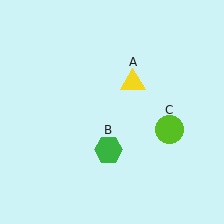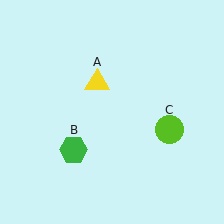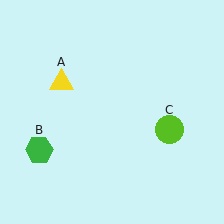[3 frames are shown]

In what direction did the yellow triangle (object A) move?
The yellow triangle (object A) moved left.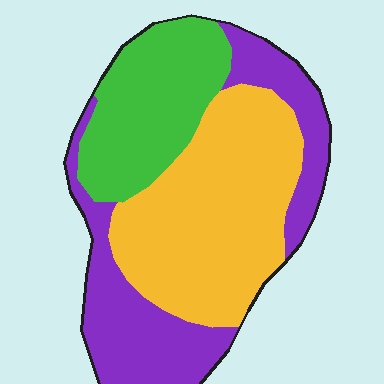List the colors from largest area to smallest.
From largest to smallest: yellow, purple, green.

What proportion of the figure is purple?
Purple covers 32% of the figure.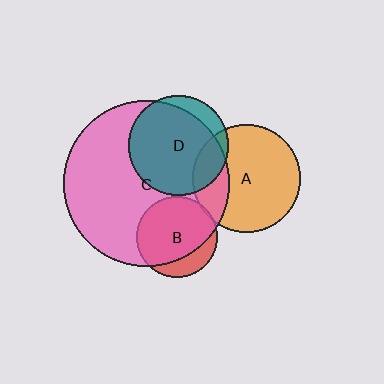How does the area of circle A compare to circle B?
Approximately 1.8 times.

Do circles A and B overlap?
Yes.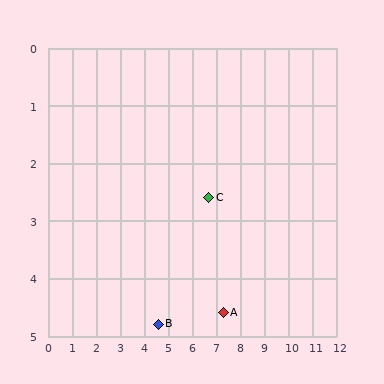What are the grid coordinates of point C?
Point C is at approximately (6.7, 2.6).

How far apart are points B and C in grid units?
Points B and C are about 3.0 grid units apart.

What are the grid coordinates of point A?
Point A is at approximately (7.3, 4.6).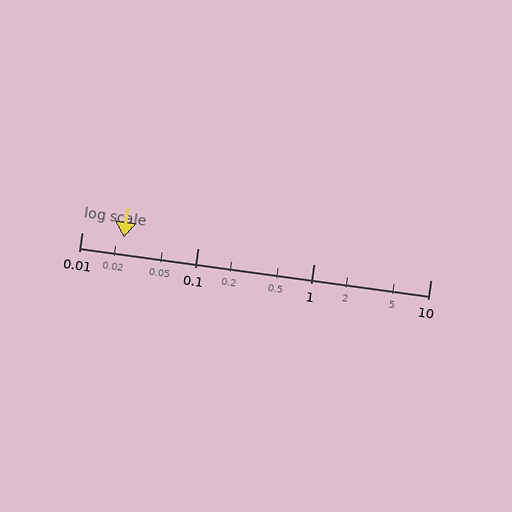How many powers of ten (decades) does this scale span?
The scale spans 3 decades, from 0.01 to 10.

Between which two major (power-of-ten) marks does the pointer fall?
The pointer is between 0.01 and 0.1.